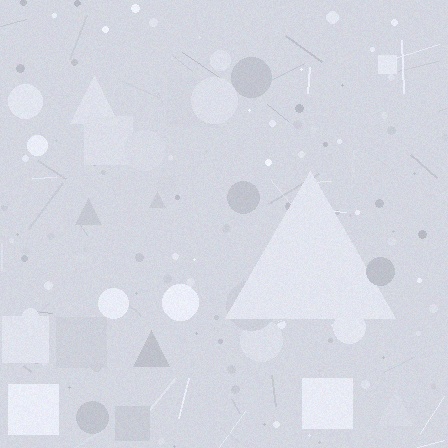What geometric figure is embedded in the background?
A triangle is embedded in the background.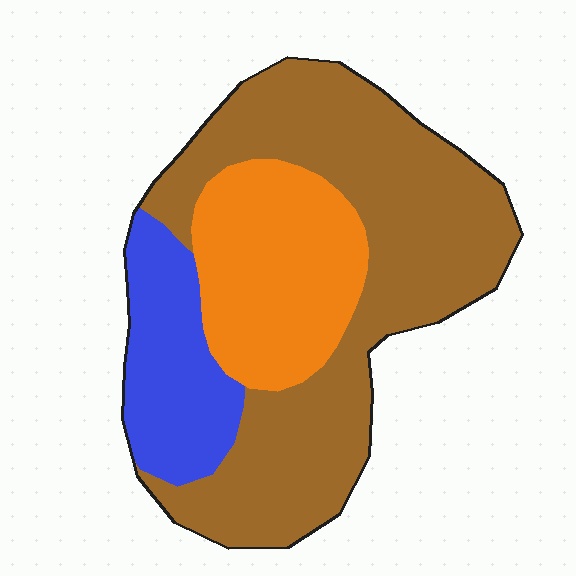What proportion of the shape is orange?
Orange covers roughly 25% of the shape.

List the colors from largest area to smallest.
From largest to smallest: brown, orange, blue.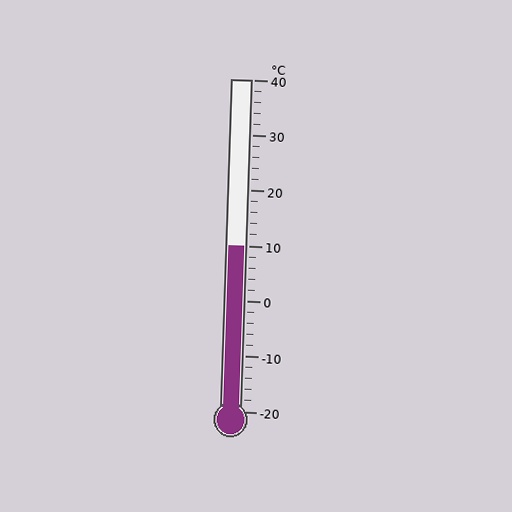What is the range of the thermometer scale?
The thermometer scale ranges from -20°C to 40°C.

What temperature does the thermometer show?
The thermometer shows approximately 10°C.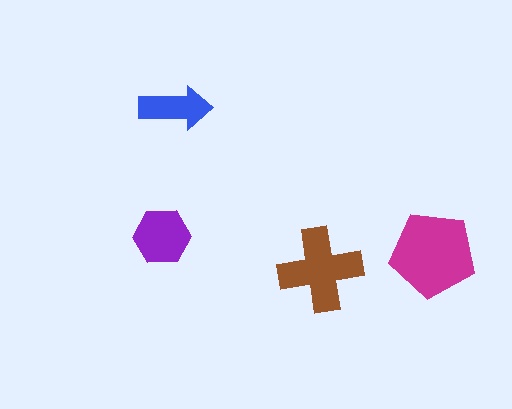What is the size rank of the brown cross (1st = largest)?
2nd.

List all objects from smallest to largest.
The blue arrow, the purple hexagon, the brown cross, the magenta pentagon.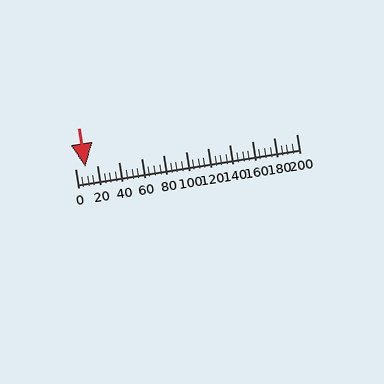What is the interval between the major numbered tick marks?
The major tick marks are spaced 20 units apart.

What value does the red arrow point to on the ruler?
The red arrow points to approximately 9.